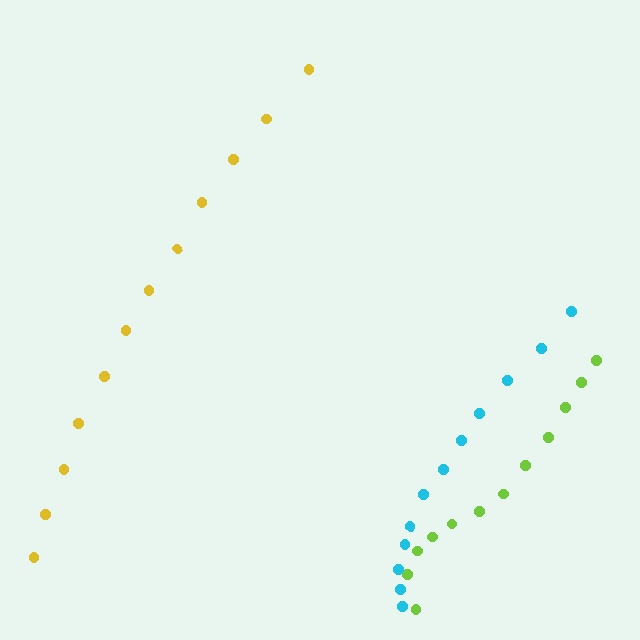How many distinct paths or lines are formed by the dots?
There are 3 distinct paths.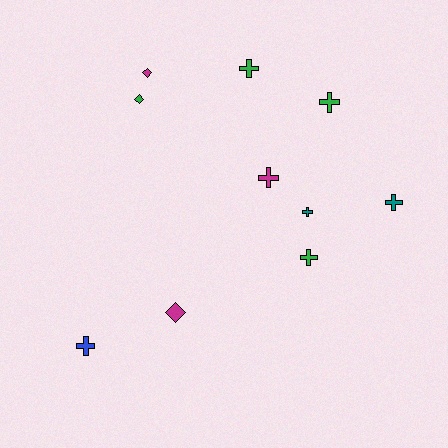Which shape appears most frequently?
Cross, with 7 objects.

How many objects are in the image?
There are 10 objects.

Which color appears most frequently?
Green, with 4 objects.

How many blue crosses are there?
There is 1 blue cross.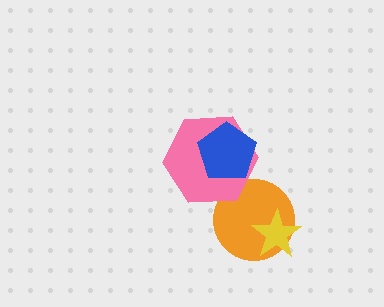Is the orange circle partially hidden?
Yes, it is partially covered by another shape.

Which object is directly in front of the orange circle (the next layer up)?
The yellow star is directly in front of the orange circle.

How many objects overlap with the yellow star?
1 object overlaps with the yellow star.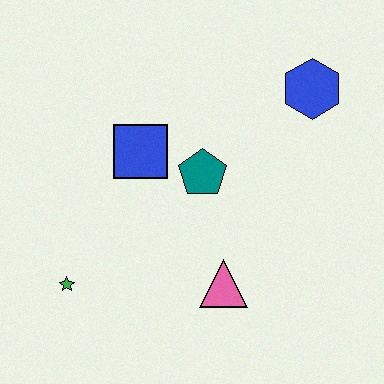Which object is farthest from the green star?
The blue hexagon is farthest from the green star.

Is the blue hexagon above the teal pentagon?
Yes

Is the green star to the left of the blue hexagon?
Yes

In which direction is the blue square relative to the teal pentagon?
The blue square is to the left of the teal pentagon.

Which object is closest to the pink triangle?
The teal pentagon is closest to the pink triangle.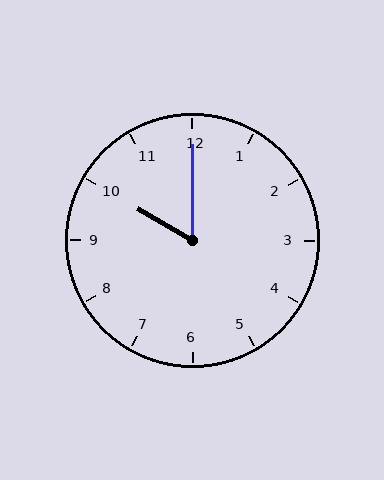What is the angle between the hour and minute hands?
Approximately 60 degrees.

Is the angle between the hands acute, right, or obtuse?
It is acute.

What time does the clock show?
10:00.